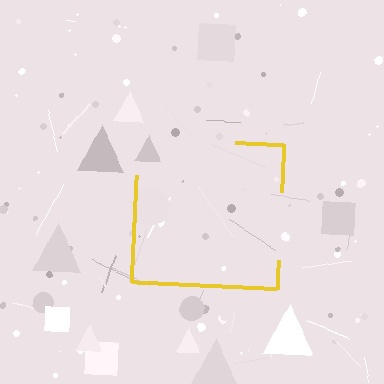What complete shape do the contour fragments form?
The contour fragments form a square.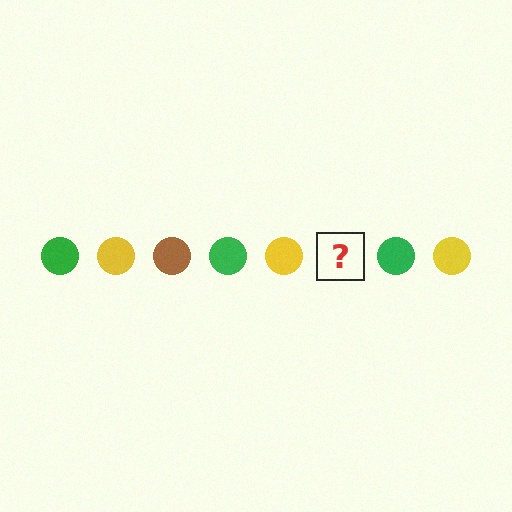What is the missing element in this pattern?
The missing element is a brown circle.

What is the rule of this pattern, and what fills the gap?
The rule is that the pattern cycles through green, yellow, brown circles. The gap should be filled with a brown circle.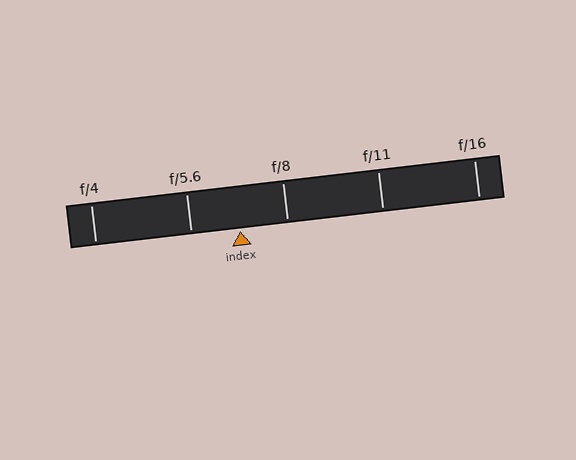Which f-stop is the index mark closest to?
The index mark is closest to f/8.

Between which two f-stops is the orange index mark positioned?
The index mark is between f/5.6 and f/8.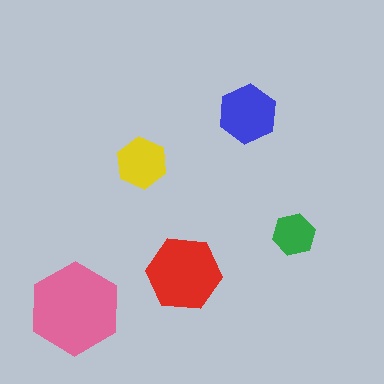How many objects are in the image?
There are 5 objects in the image.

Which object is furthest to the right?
The green hexagon is rightmost.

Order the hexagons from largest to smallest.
the pink one, the red one, the blue one, the yellow one, the green one.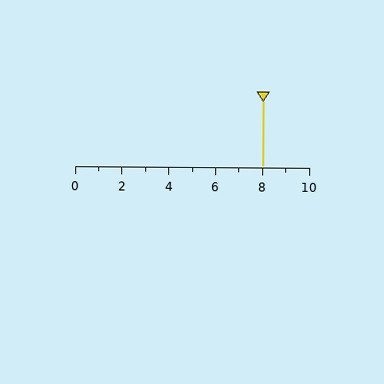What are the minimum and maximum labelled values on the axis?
The axis runs from 0 to 10.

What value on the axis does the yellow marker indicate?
The marker indicates approximately 8.